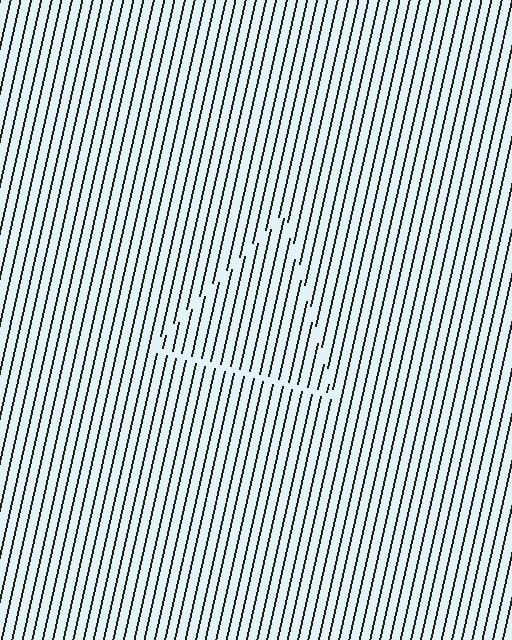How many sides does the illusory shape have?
3 sides — the line-ends trace a triangle.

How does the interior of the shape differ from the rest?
The interior of the shape contains the same grating, shifted by half a period — the contour is defined by the phase discontinuity where line-ends from the inner and outer gratings abut.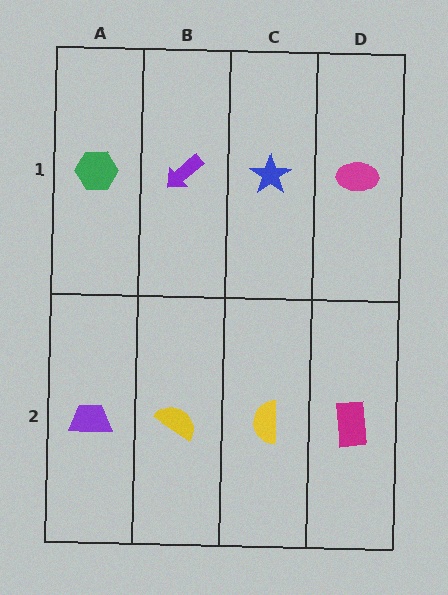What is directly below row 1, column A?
A purple trapezoid.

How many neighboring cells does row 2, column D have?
2.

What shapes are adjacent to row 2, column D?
A magenta ellipse (row 1, column D), a yellow semicircle (row 2, column C).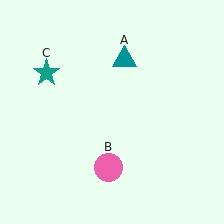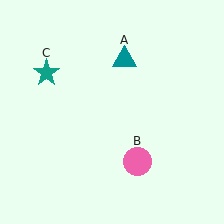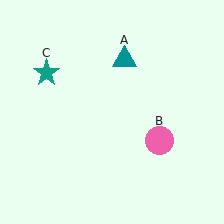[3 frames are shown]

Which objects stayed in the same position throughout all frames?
Teal triangle (object A) and teal star (object C) remained stationary.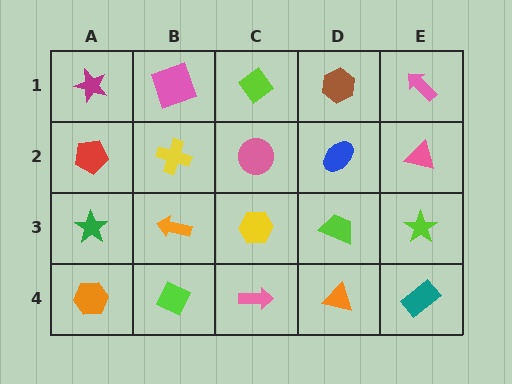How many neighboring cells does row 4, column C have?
3.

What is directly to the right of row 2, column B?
A pink circle.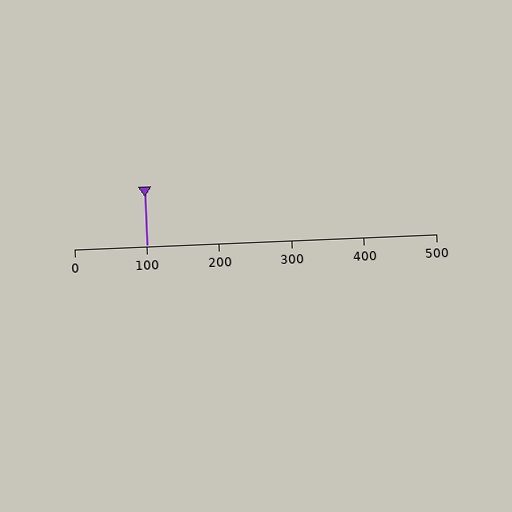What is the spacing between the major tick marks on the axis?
The major ticks are spaced 100 apart.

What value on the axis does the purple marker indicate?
The marker indicates approximately 100.